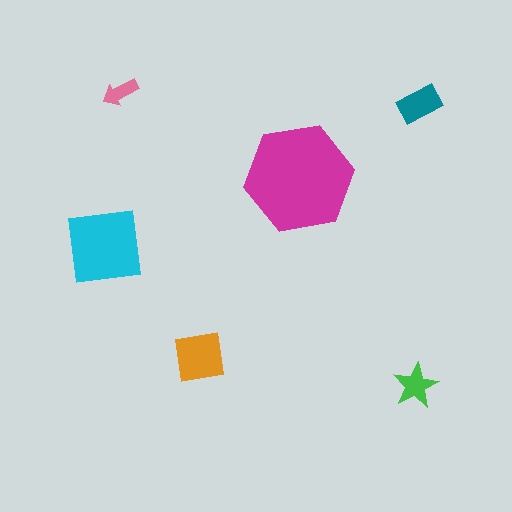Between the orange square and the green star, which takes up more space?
The orange square.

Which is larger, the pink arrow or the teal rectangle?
The teal rectangle.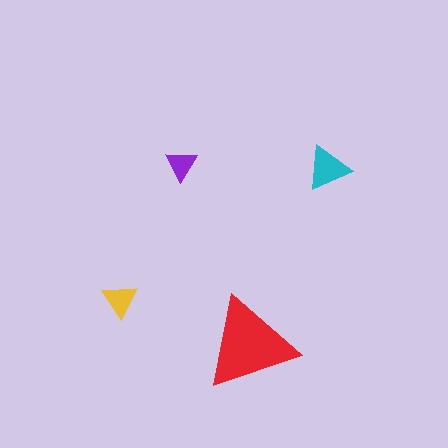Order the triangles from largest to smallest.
the red one, the cyan one, the yellow one, the purple one.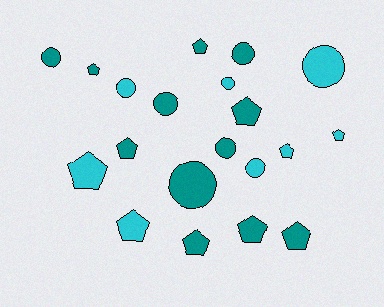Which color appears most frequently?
Teal, with 12 objects.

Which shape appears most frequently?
Pentagon, with 11 objects.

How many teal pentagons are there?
There are 7 teal pentagons.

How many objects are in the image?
There are 20 objects.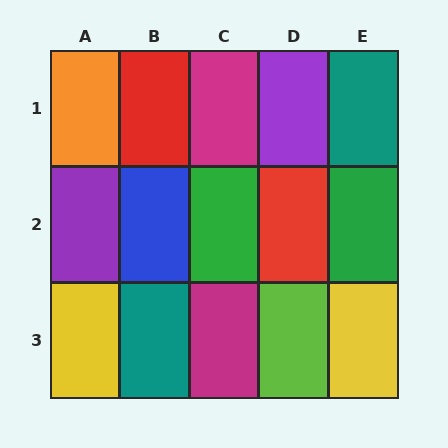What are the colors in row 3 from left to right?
Yellow, teal, magenta, lime, yellow.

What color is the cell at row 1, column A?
Orange.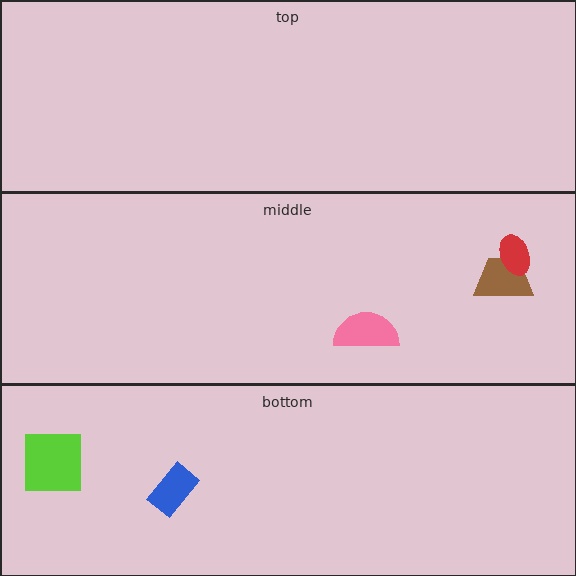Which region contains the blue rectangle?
The bottom region.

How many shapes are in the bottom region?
2.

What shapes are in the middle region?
The brown trapezoid, the pink semicircle, the red ellipse.